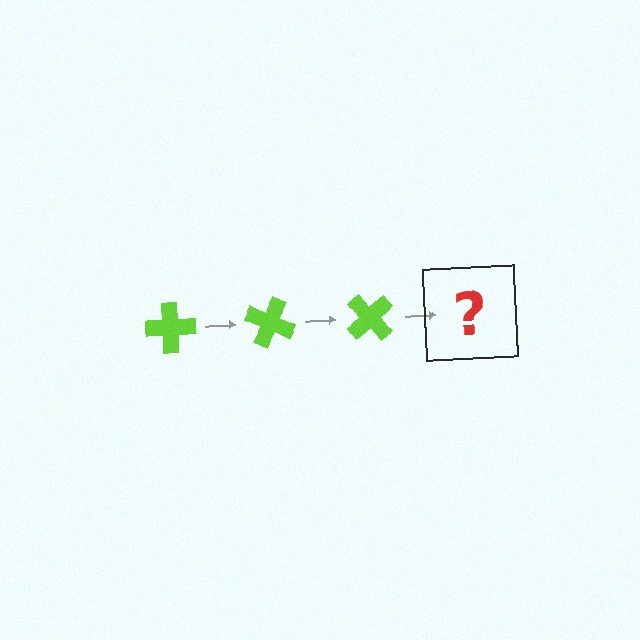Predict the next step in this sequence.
The next step is a lime cross rotated 75 degrees.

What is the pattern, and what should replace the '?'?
The pattern is that the cross rotates 25 degrees each step. The '?' should be a lime cross rotated 75 degrees.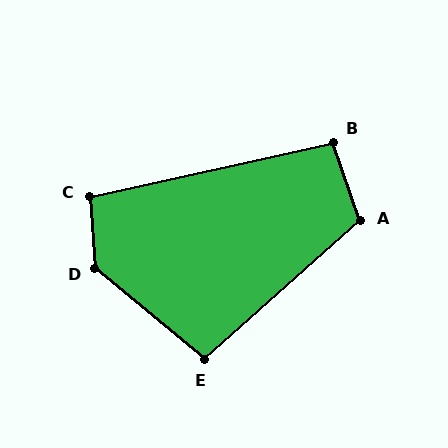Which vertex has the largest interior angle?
D, at approximately 133 degrees.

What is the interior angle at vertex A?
Approximately 113 degrees (obtuse).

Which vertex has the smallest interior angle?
B, at approximately 97 degrees.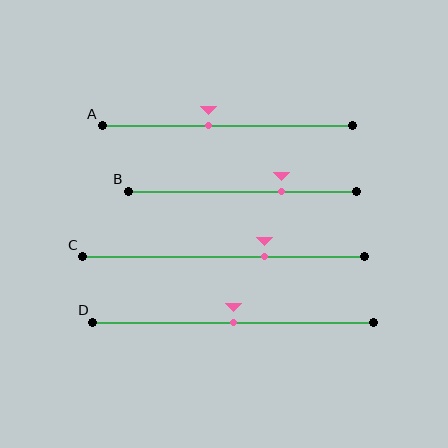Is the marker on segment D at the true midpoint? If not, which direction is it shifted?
Yes, the marker on segment D is at the true midpoint.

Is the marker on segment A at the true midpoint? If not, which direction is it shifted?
No, the marker on segment A is shifted to the left by about 8% of the segment length.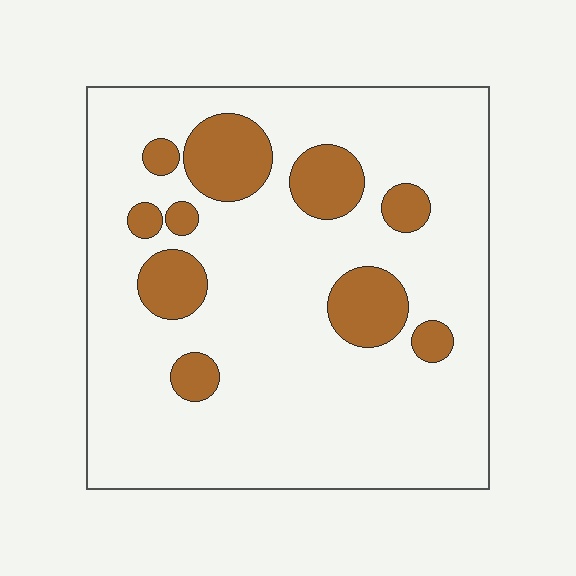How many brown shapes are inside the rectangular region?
10.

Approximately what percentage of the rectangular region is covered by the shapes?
Approximately 15%.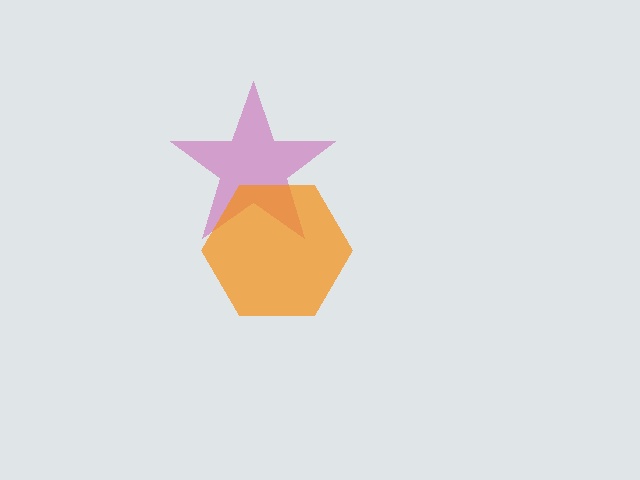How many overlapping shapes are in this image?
There are 2 overlapping shapes in the image.